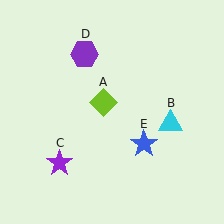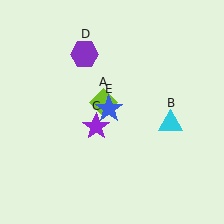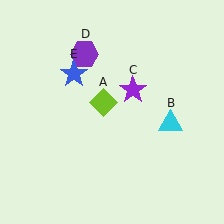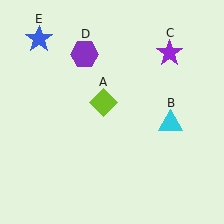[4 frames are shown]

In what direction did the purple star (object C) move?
The purple star (object C) moved up and to the right.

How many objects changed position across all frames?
2 objects changed position: purple star (object C), blue star (object E).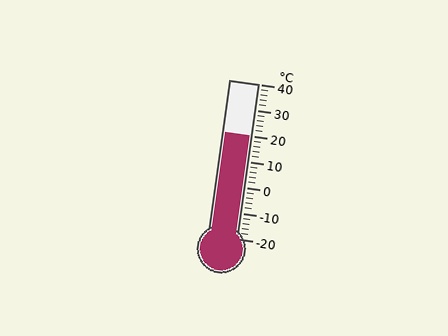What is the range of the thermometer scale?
The thermometer scale ranges from -20°C to 40°C.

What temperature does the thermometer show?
The thermometer shows approximately 20°C.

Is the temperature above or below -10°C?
The temperature is above -10°C.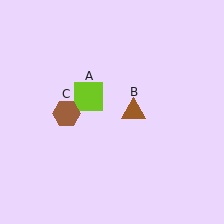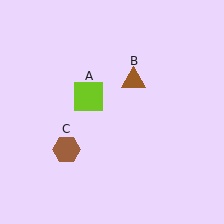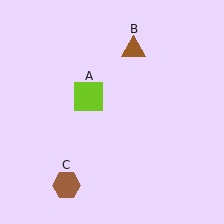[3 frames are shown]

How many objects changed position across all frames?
2 objects changed position: brown triangle (object B), brown hexagon (object C).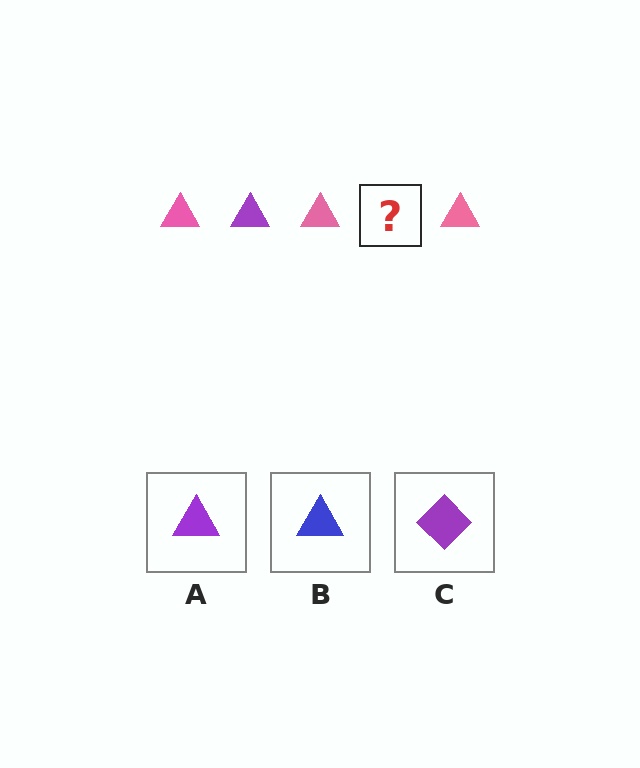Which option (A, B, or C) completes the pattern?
A.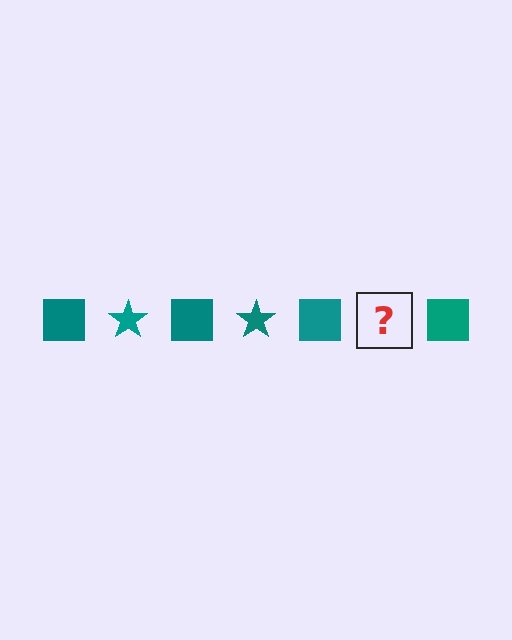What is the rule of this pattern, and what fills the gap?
The rule is that the pattern cycles through square, star shapes in teal. The gap should be filled with a teal star.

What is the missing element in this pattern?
The missing element is a teal star.